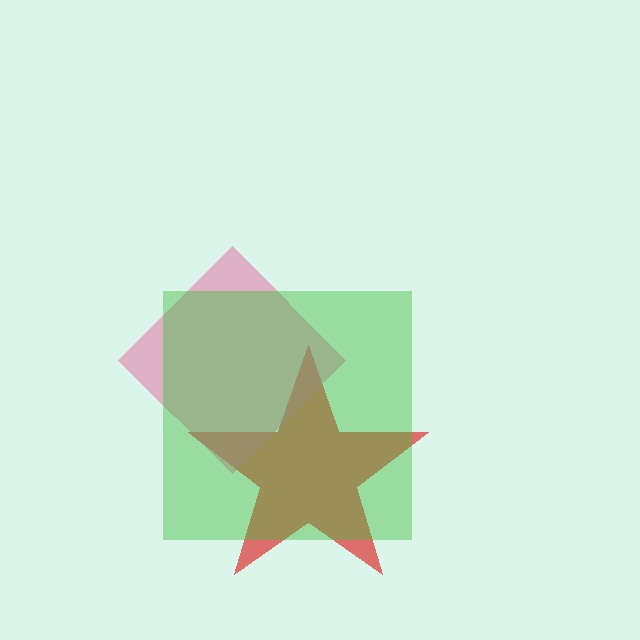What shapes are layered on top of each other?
The layered shapes are: a red star, a pink diamond, a green square.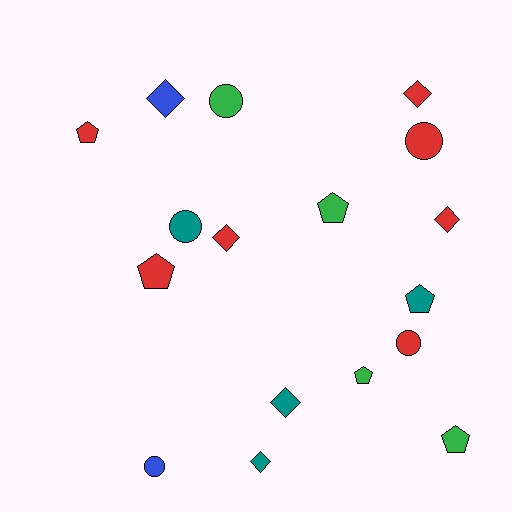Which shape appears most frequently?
Pentagon, with 6 objects.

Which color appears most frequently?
Red, with 7 objects.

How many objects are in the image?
There are 17 objects.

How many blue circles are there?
There is 1 blue circle.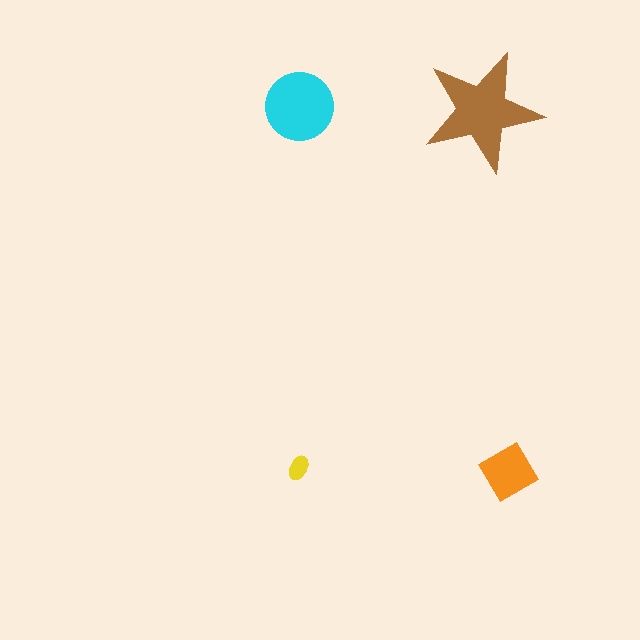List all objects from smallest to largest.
The yellow ellipse, the orange square, the cyan circle, the brown star.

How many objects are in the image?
There are 4 objects in the image.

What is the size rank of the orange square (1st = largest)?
3rd.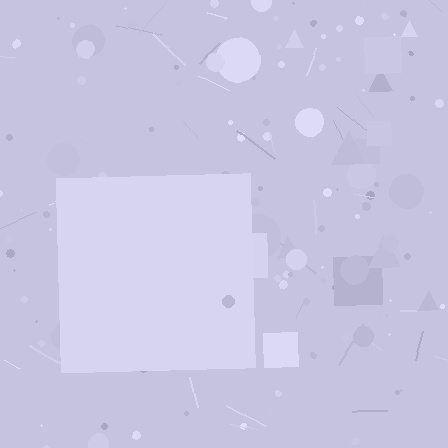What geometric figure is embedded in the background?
A square is embedded in the background.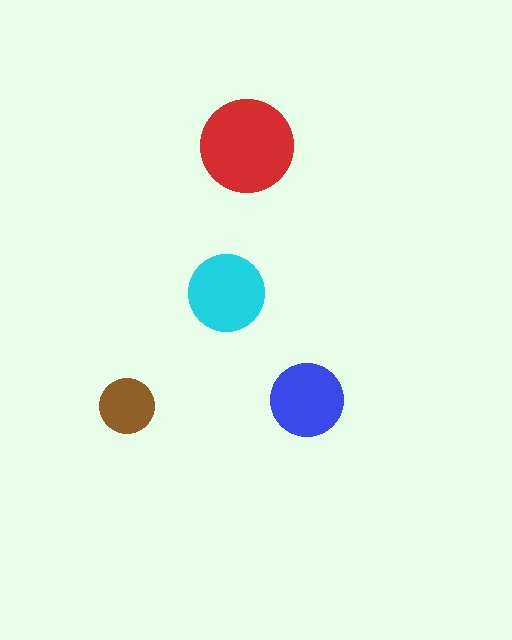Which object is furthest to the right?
The blue circle is rightmost.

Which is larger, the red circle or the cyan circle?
The red one.